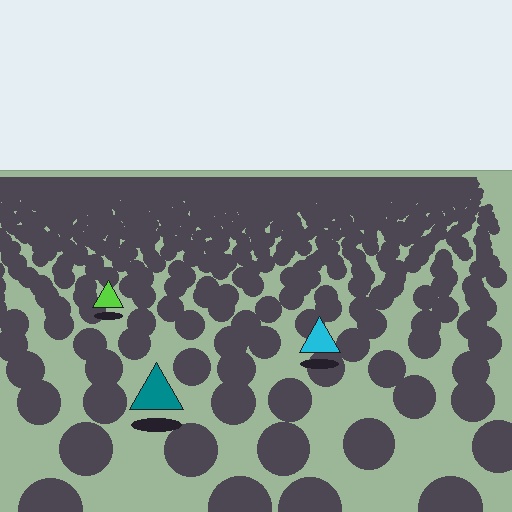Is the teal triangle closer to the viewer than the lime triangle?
Yes. The teal triangle is closer — you can tell from the texture gradient: the ground texture is coarser near it.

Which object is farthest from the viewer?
The lime triangle is farthest from the viewer. It appears smaller and the ground texture around it is denser.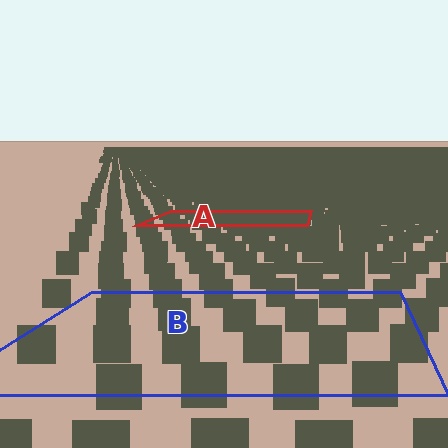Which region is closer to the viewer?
Region B is closer. The texture elements there are larger and more spread out.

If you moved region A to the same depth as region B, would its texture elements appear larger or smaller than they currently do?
They would appear larger. At a closer depth, the same texture elements are projected at a bigger on-screen size.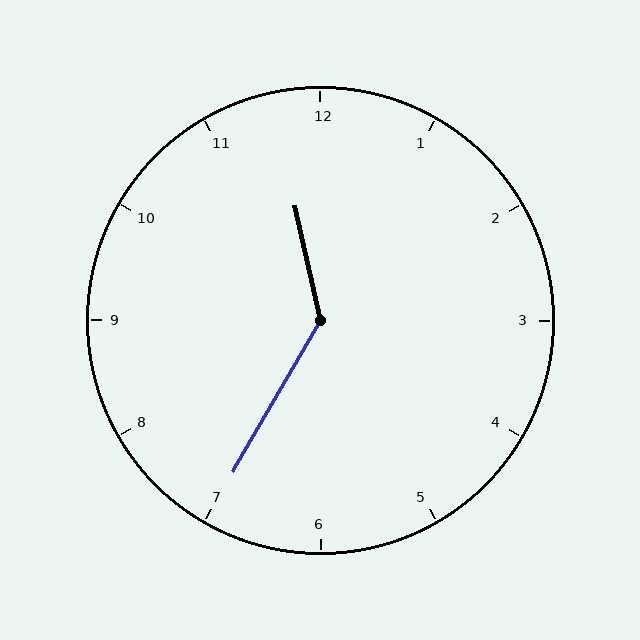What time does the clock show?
11:35.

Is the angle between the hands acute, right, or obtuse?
It is obtuse.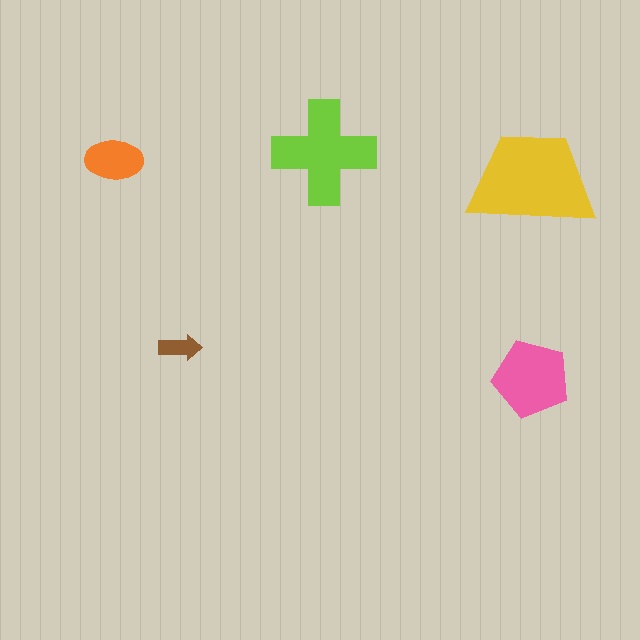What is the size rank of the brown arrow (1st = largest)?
5th.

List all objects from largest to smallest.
The yellow trapezoid, the lime cross, the pink pentagon, the orange ellipse, the brown arrow.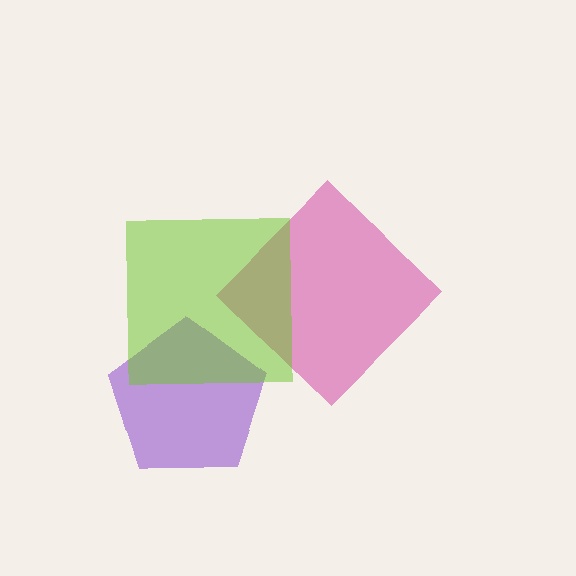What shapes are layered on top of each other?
The layered shapes are: a purple pentagon, a magenta diamond, a lime square.